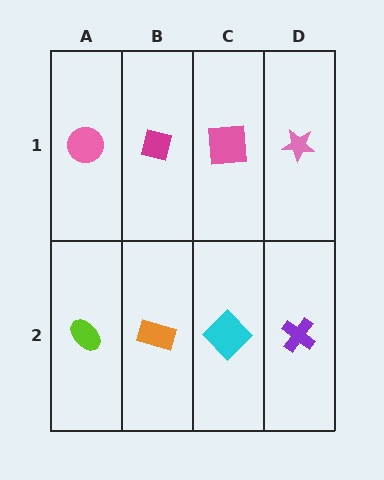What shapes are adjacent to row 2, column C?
A pink square (row 1, column C), an orange rectangle (row 2, column B), a purple cross (row 2, column D).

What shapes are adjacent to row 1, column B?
An orange rectangle (row 2, column B), a pink circle (row 1, column A), a pink square (row 1, column C).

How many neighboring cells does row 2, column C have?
3.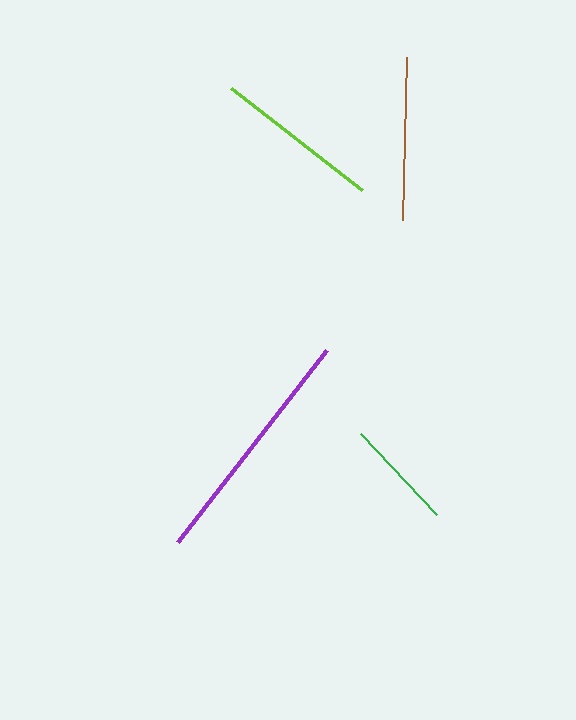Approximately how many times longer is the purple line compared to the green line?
The purple line is approximately 2.2 times the length of the green line.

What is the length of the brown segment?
The brown segment is approximately 162 pixels long.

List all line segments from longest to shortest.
From longest to shortest: purple, lime, brown, green.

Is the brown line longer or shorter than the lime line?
The lime line is longer than the brown line.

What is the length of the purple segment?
The purple segment is approximately 243 pixels long.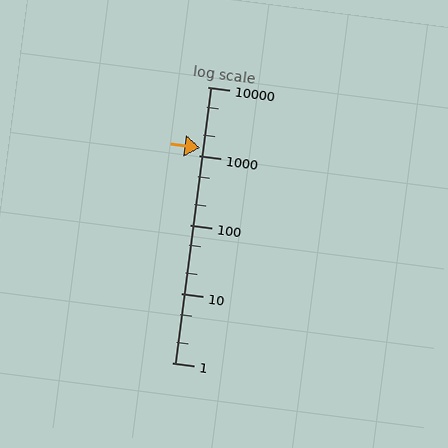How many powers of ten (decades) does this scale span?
The scale spans 4 decades, from 1 to 10000.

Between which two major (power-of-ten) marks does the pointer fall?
The pointer is between 1000 and 10000.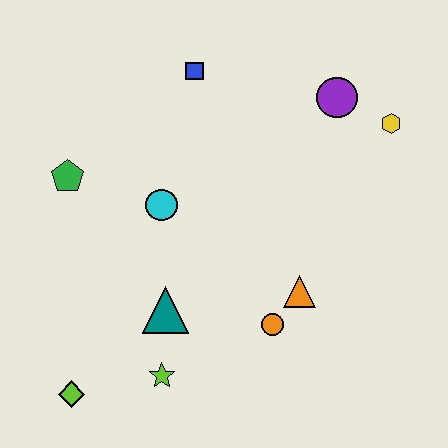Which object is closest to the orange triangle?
The orange circle is closest to the orange triangle.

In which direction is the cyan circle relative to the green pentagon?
The cyan circle is to the right of the green pentagon.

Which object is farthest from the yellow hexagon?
The lime diamond is farthest from the yellow hexagon.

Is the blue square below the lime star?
No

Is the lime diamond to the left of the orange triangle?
Yes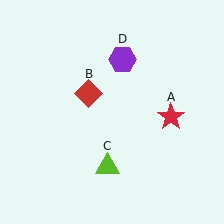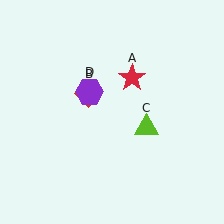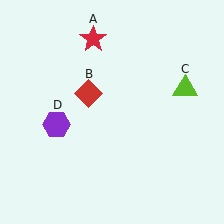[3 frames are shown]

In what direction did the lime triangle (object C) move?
The lime triangle (object C) moved up and to the right.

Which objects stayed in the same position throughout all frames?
Red diamond (object B) remained stationary.